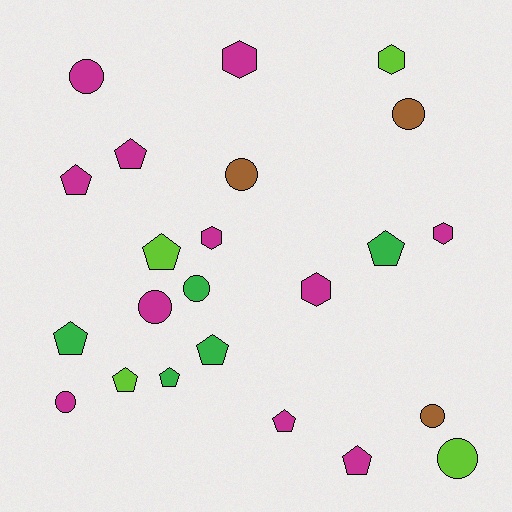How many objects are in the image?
There are 23 objects.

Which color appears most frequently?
Magenta, with 11 objects.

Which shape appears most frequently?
Pentagon, with 10 objects.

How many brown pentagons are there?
There are no brown pentagons.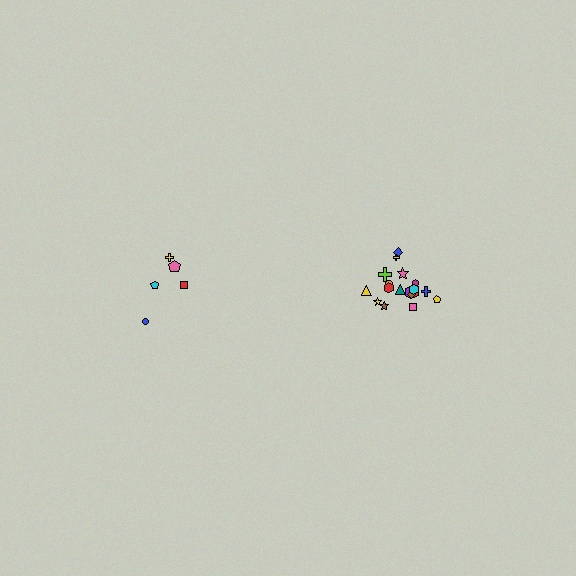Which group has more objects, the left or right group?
The right group.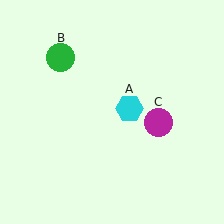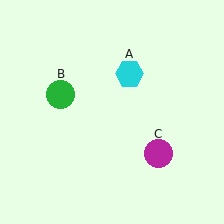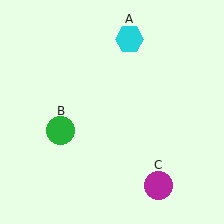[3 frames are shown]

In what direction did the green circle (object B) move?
The green circle (object B) moved down.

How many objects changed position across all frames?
3 objects changed position: cyan hexagon (object A), green circle (object B), magenta circle (object C).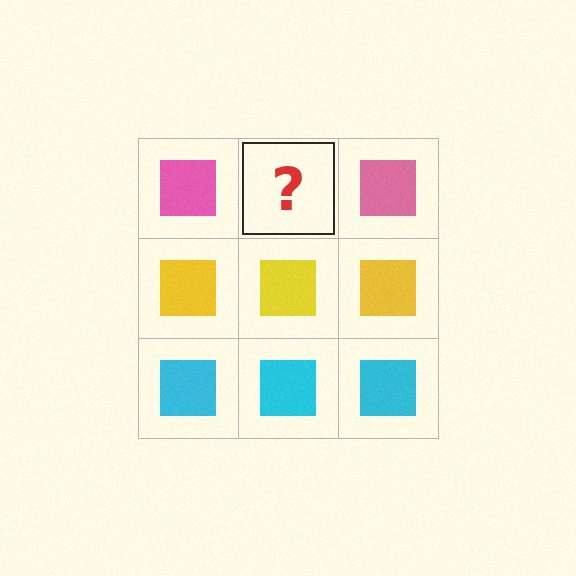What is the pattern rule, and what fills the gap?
The rule is that each row has a consistent color. The gap should be filled with a pink square.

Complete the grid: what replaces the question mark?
The question mark should be replaced with a pink square.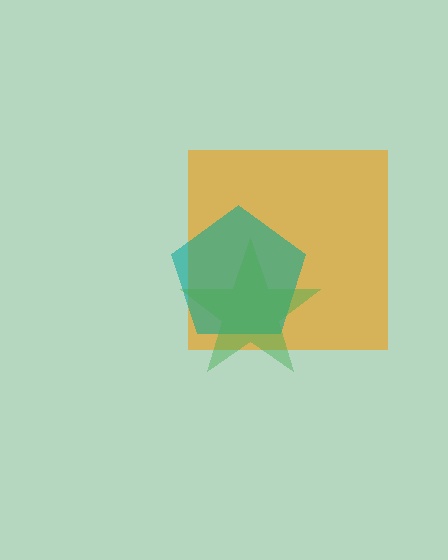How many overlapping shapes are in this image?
There are 3 overlapping shapes in the image.